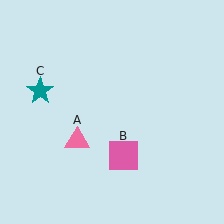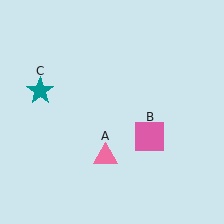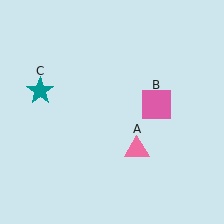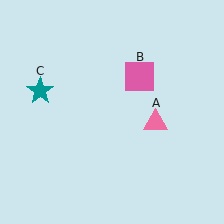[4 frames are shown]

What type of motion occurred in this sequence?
The pink triangle (object A), pink square (object B) rotated counterclockwise around the center of the scene.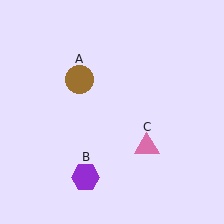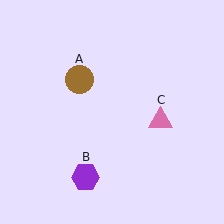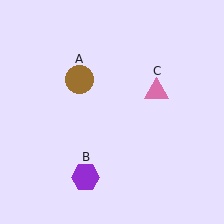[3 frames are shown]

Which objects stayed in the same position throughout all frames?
Brown circle (object A) and purple hexagon (object B) remained stationary.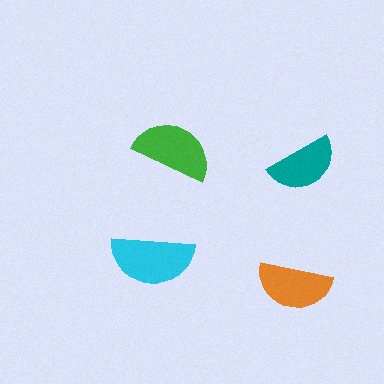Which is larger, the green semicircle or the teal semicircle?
The green one.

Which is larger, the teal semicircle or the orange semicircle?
The orange one.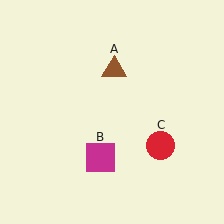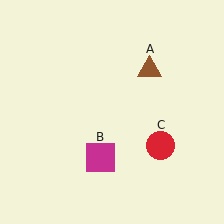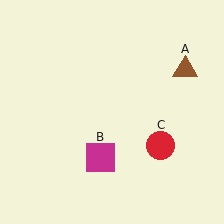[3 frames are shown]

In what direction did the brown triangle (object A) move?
The brown triangle (object A) moved right.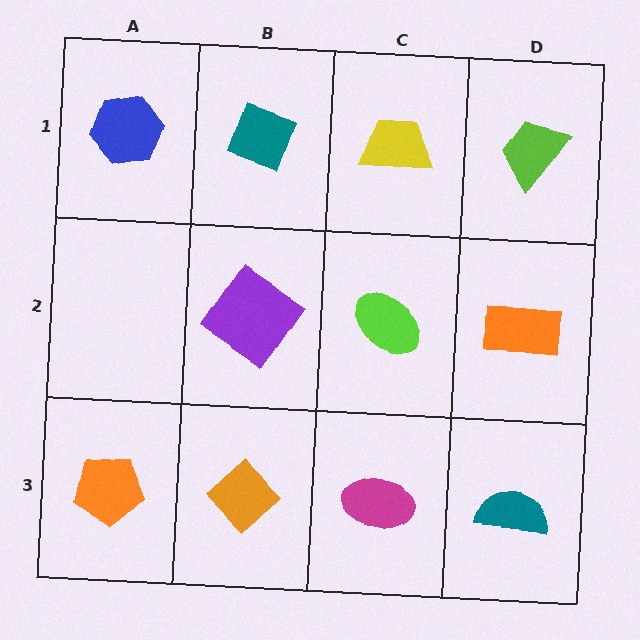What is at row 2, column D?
An orange rectangle.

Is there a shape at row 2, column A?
No, that cell is empty.